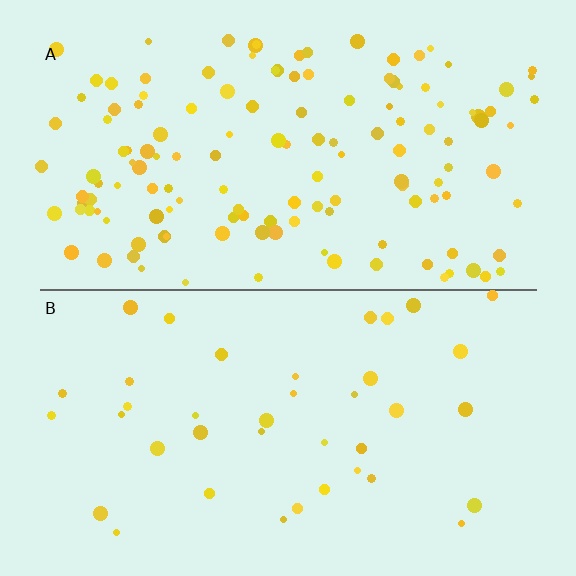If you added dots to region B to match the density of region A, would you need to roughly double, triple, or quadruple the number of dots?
Approximately quadruple.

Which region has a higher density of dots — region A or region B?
A (the top).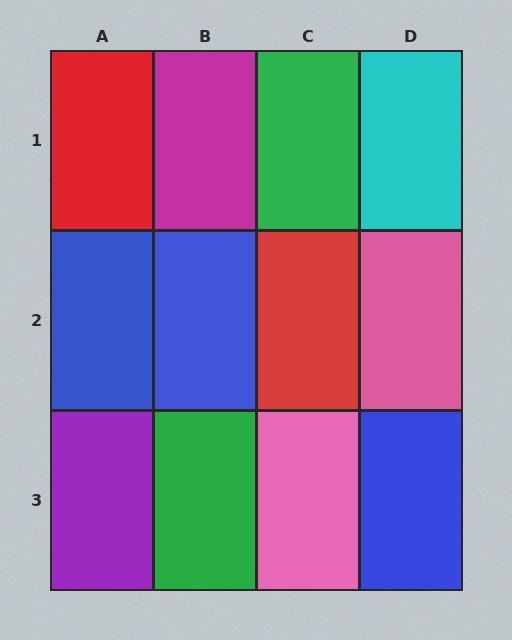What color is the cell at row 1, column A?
Red.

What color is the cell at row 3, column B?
Green.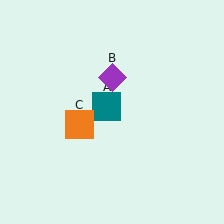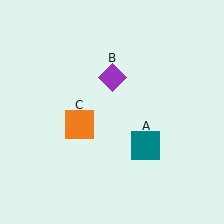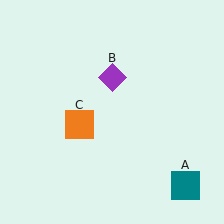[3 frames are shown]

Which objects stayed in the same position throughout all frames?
Purple diamond (object B) and orange square (object C) remained stationary.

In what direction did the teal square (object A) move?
The teal square (object A) moved down and to the right.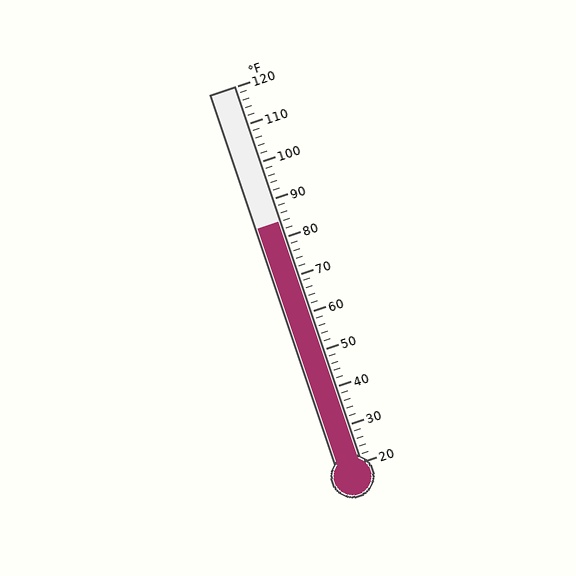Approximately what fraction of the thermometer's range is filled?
The thermometer is filled to approximately 65% of its range.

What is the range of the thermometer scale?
The thermometer scale ranges from 20°F to 120°F.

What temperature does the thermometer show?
The thermometer shows approximately 84°F.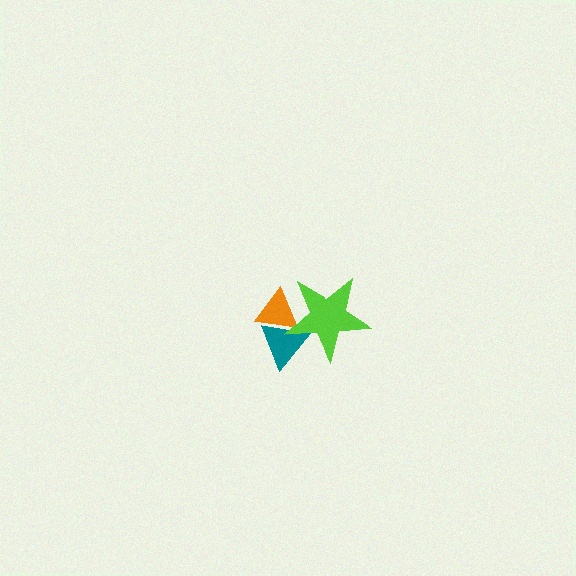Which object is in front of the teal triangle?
The lime star is in front of the teal triangle.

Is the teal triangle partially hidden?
Yes, it is partially covered by another shape.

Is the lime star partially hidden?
No, no other shape covers it.